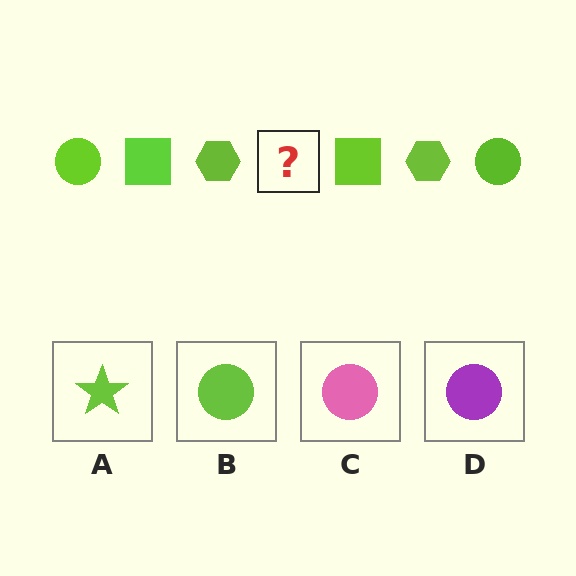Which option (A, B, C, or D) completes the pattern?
B.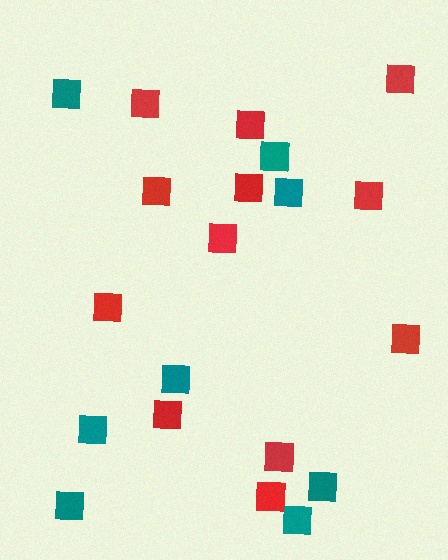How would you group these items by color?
There are 2 groups: one group of red squares (12) and one group of teal squares (8).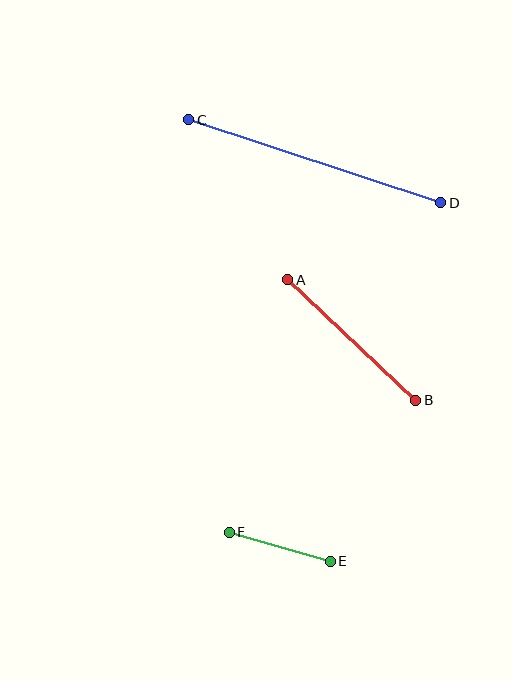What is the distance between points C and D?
The distance is approximately 265 pixels.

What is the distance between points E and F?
The distance is approximately 105 pixels.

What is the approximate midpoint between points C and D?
The midpoint is at approximately (315, 161) pixels.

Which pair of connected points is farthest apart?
Points C and D are farthest apart.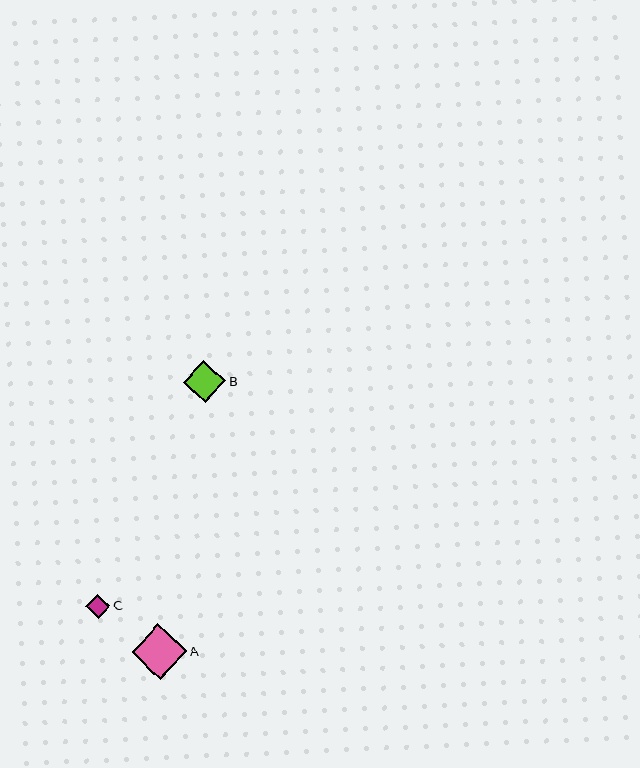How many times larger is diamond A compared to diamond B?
Diamond A is approximately 1.3 times the size of diamond B.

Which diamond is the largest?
Diamond A is the largest with a size of approximately 55 pixels.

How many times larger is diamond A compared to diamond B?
Diamond A is approximately 1.3 times the size of diamond B.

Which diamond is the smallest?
Diamond C is the smallest with a size of approximately 24 pixels.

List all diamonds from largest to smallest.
From largest to smallest: A, B, C.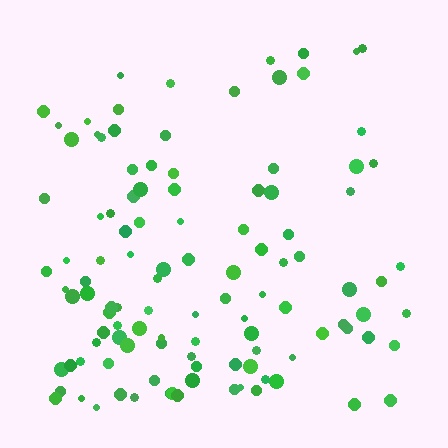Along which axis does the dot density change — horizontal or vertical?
Vertical.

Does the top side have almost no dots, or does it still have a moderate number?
Still a moderate number, just noticeably fewer than the bottom.